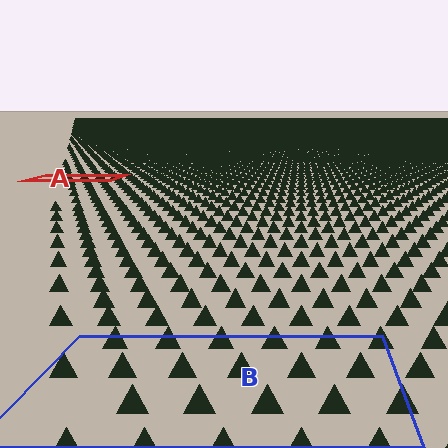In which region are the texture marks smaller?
The texture marks are smaller in region A, because it is farther away.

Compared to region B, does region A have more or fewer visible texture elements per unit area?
Region A has more texture elements per unit area — they are packed more densely because it is farther away.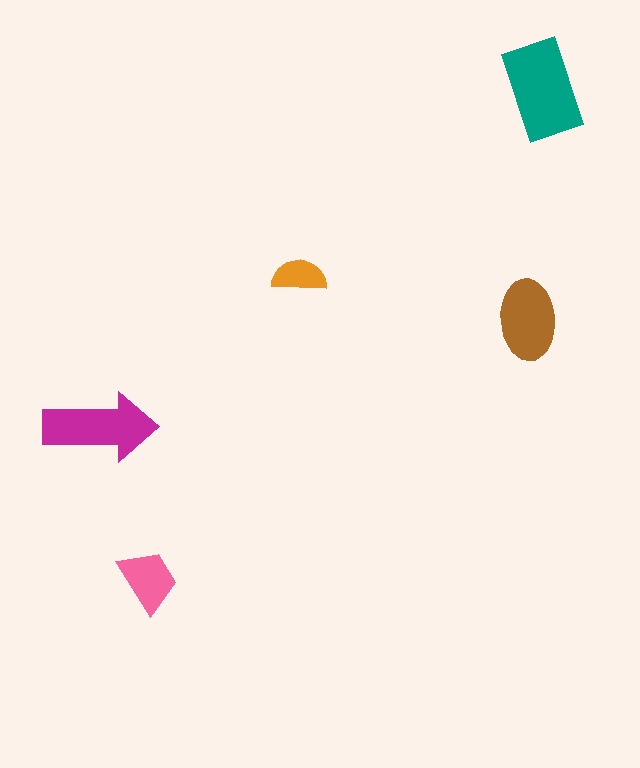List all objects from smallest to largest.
The orange semicircle, the pink trapezoid, the brown ellipse, the magenta arrow, the teal rectangle.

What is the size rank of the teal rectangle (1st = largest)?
1st.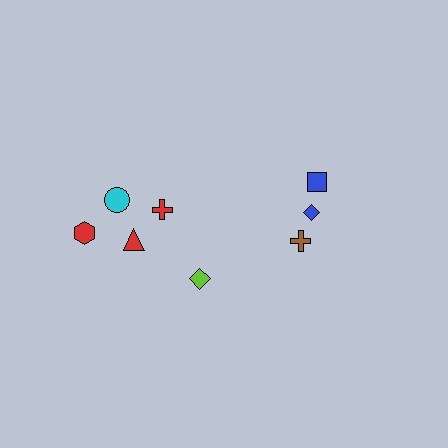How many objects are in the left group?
There are 5 objects.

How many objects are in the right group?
There are 3 objects.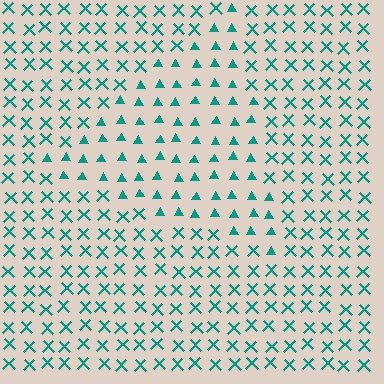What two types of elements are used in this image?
The image uses triangles inside the triangle region and X marks outside it.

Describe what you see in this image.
The image is filled with small teal elements arranged in a uniform grid. A triangle-shaped region contains triangles, while the surrounding area contains X marks. The boundary is defined purely by the change in element shape.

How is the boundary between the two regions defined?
The boundary is defined by a change in element shape: triangles inside vs. X marks outside. All elements share the same color and spacing.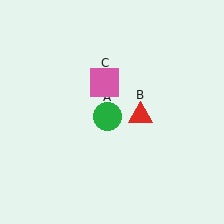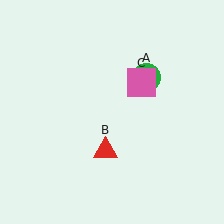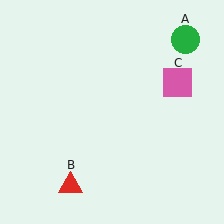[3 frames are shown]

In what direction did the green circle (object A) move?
The green circle (object A) moved up and to the right.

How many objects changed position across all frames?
3 objects changed position: green circle (object A), red triangle (object B), pink square (object C).